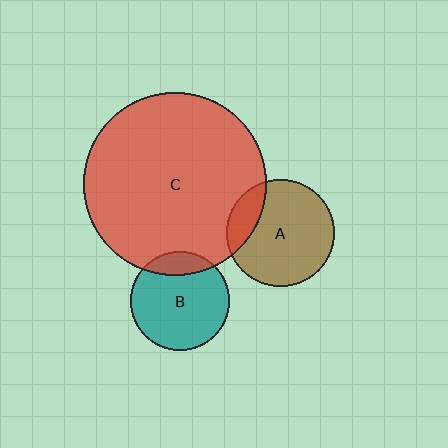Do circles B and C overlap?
Yes.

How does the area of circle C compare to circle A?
Approximately 2.9 times.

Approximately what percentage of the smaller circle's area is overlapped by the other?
Approximately 15%.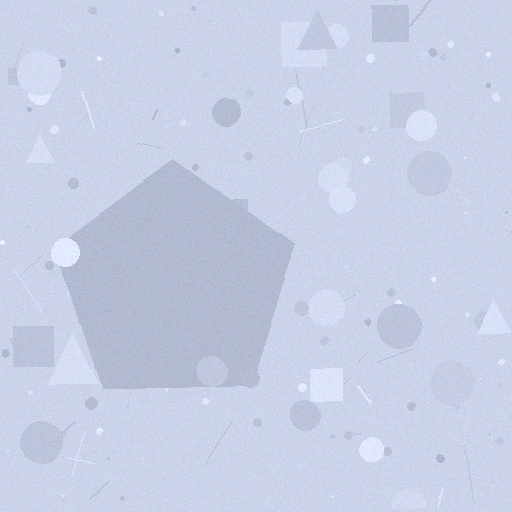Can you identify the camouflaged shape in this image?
The camouflaged shape is a pentagon.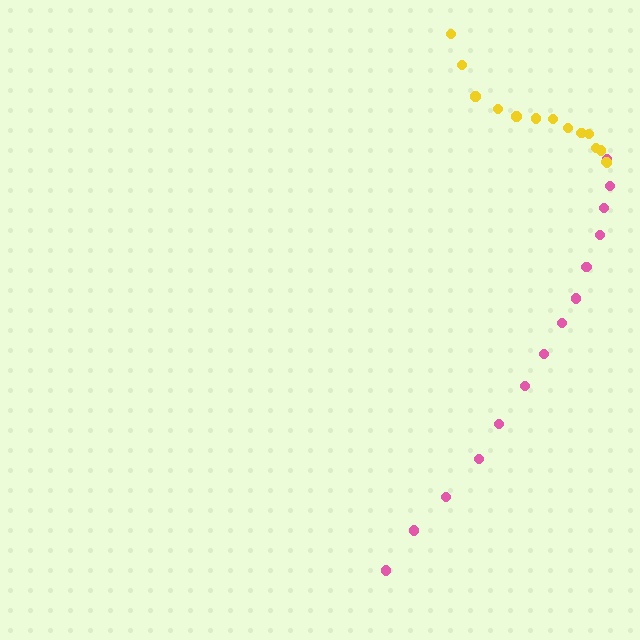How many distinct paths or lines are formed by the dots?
There are 2 distinct paths.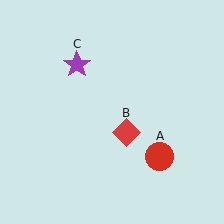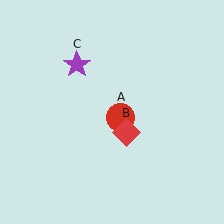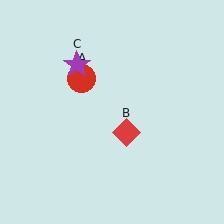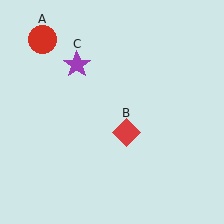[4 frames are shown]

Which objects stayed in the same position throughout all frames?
Red diamond (object B) and purple star (object C) remained stationary.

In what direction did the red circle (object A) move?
The red circle (object A) moved up and to the left.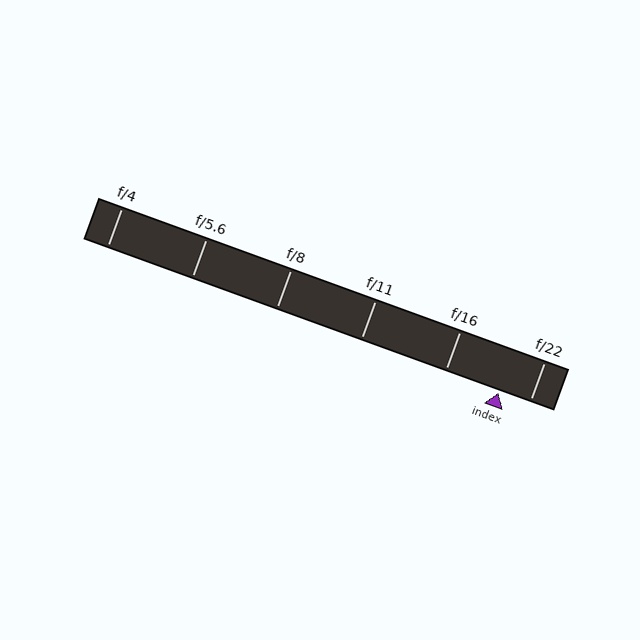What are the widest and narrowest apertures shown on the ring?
The widest aperture shown is f/4 and the narrowest is f/22.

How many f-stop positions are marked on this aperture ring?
There are 6 f-stop positions marked.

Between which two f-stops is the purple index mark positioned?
The index mark is between f/16 and f/22.